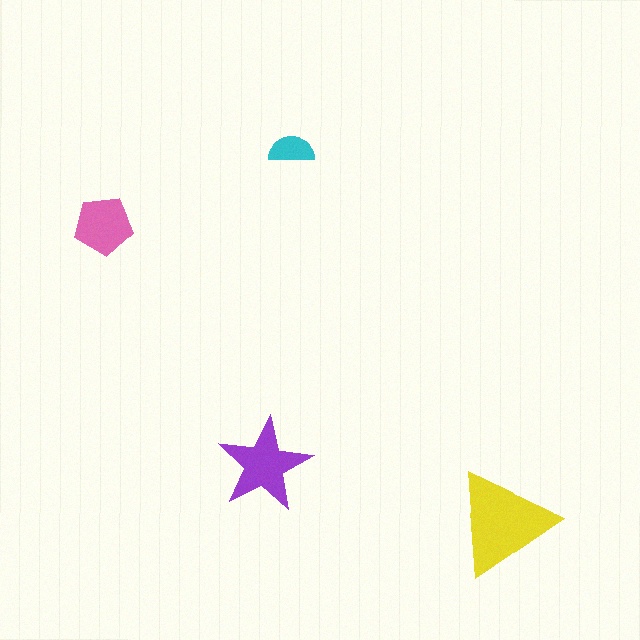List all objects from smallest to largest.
The cyan semicircle, the pink pentagon, the purple star, the yellow triangle.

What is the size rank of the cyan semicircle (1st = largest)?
4th.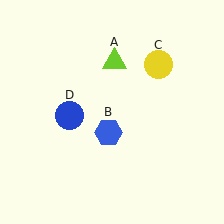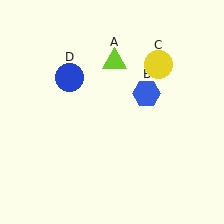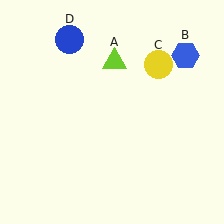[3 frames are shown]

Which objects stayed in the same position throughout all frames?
Lime triangle (object A) and yellow circle (object C) remained stationary.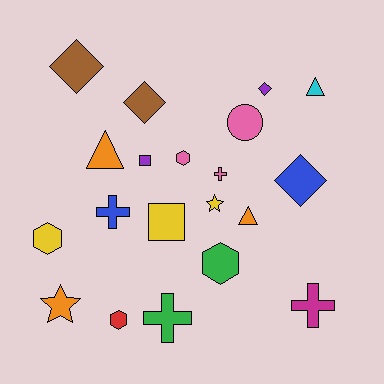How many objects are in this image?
There are 20 objects.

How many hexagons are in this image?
There are 4 hexagons.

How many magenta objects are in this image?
There is 1 magenta object.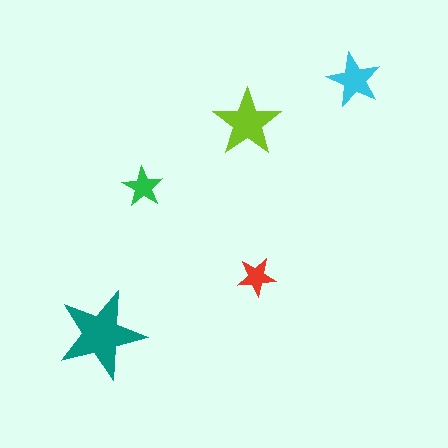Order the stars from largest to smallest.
the teal one, the lime one, the cyan one, the green one, the red one.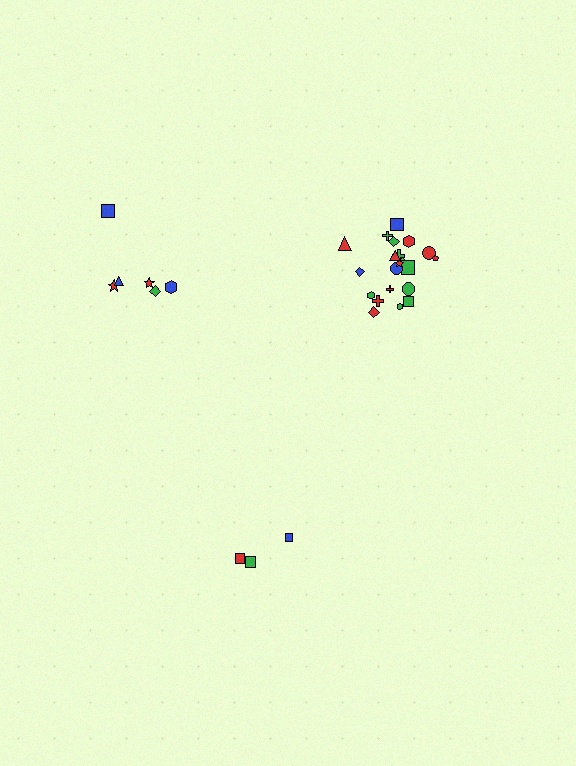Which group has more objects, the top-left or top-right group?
The top-right group.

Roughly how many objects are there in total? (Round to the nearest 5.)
Roughly 30 objects in total.